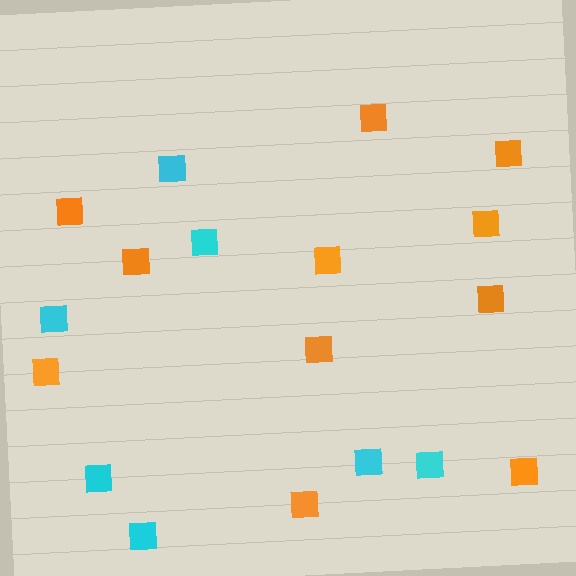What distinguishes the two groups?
There are 2 groups: one group of orange squares (11) and one group of cyan squares (7).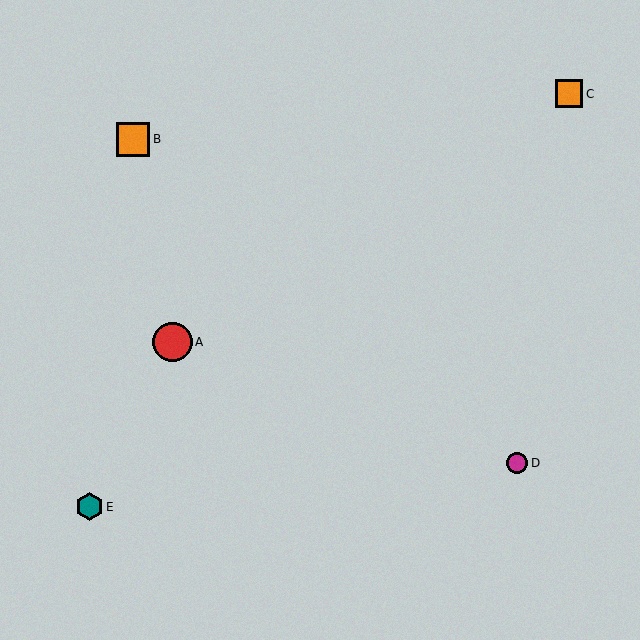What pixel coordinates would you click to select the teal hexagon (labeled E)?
Click at (89, 507) to select the teal hexagon E.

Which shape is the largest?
The red circle (labeled A) is the largest.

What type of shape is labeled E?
Shape E is a teal hexagon.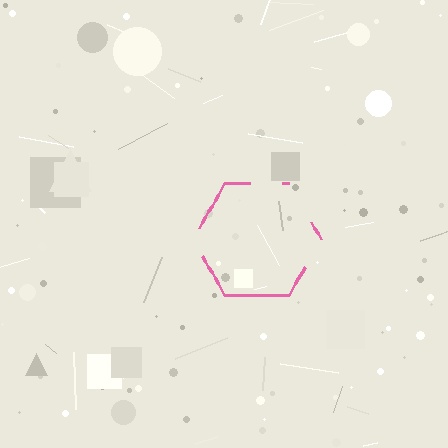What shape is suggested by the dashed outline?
The dashed outline suggests a hexagon.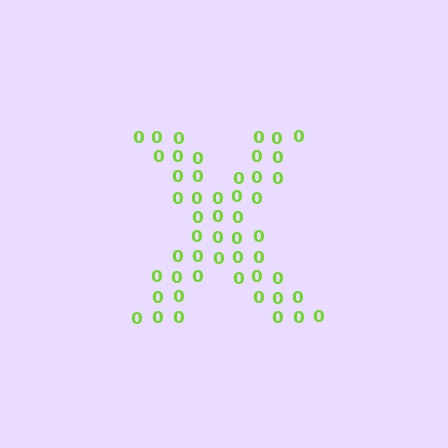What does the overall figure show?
The overall figure shows the letter X.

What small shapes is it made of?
It is made of small digit 0's.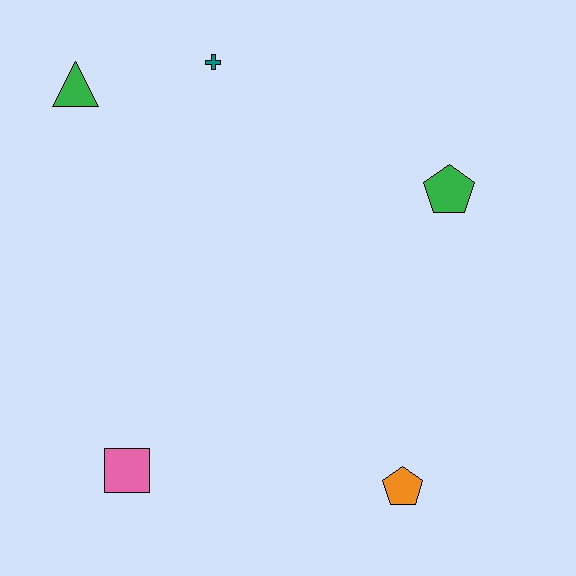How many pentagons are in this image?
There are 2 pentagons.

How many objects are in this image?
There are 5 objects.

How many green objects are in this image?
There are 2 green objects.